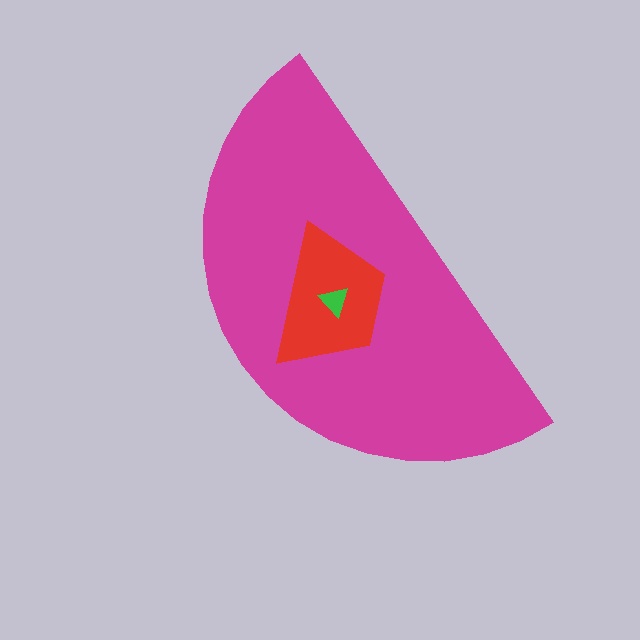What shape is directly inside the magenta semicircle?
The red trapezoid.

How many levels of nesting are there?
3.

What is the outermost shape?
The magenta semicircle.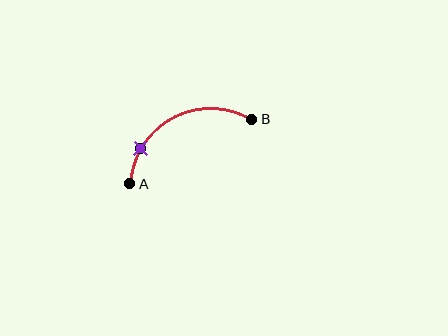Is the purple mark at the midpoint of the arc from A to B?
No. The purple mark lies on the arc but is closer to endpoint A. The arc midpoint would be at the point on the curve equidistant along the arc from both A and B.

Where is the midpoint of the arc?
The arc midpoint is the point on the curve farthest from the straight line joining A and B. It sits above that line.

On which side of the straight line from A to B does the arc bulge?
The arc bulges above the straight line connecting A and B.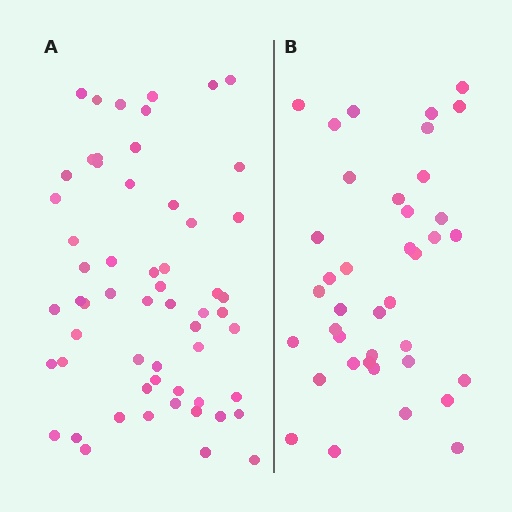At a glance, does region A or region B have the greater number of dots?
Region A (the left region) has more dots.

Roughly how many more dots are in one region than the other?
Region A has approximately 20 more dots than region B.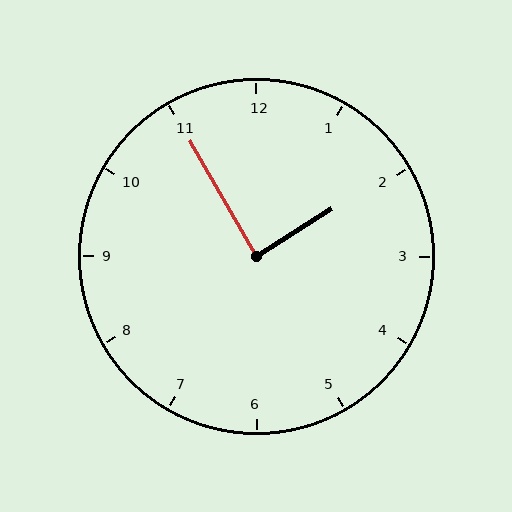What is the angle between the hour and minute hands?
Approximately 88 degrees.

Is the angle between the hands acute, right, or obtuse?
It is right.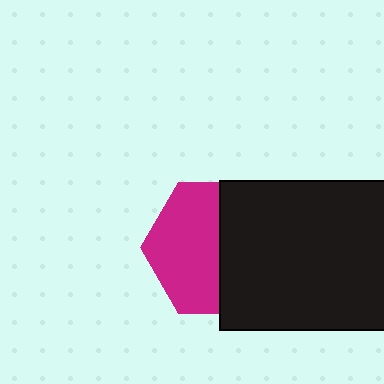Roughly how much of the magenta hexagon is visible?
About half of it is visible (roughly 53%).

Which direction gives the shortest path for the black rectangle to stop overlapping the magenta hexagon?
Moving right gives the shortest separation.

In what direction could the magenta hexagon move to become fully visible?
The magenta hexagon could move left. That would shift it out from behind the black rectangle entirely.